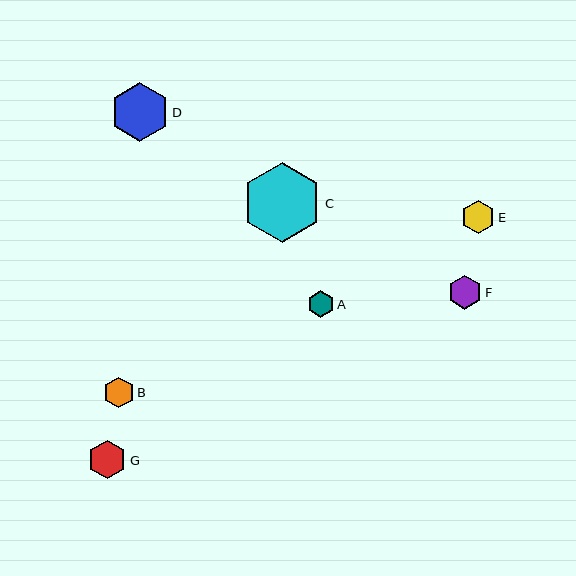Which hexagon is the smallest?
Hexagon A is the smallest with a size of approximately 27 pixels.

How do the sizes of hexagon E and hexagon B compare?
Hexagon E and hexagon B are approximately the same size.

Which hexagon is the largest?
Hexagon C is the largest with a size of approximately 80 pixels.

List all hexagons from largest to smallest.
From largest to smallest: C, D, G, F, E, B, A.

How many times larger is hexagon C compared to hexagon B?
Hexagon C is approximately 2.6 times the size of hexagon B.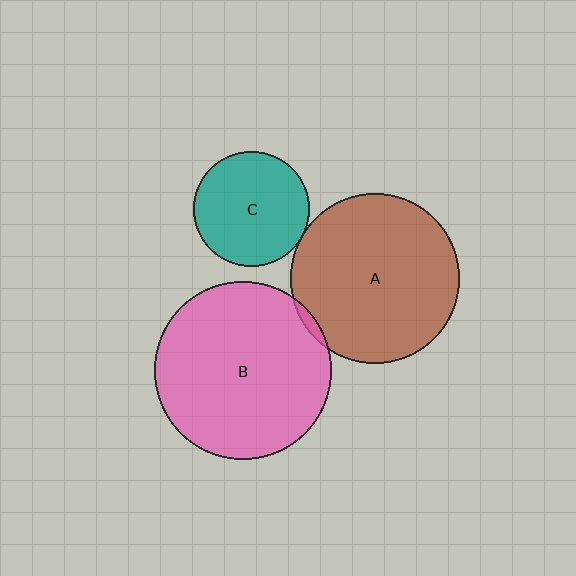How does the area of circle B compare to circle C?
Approximately 2.4 times.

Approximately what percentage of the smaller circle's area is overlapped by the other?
Approximately 5%.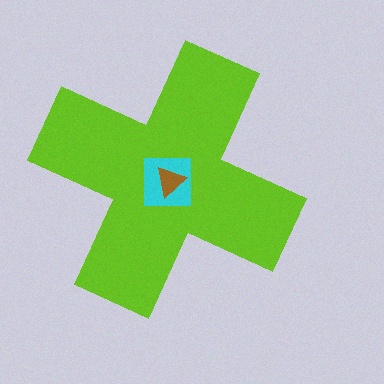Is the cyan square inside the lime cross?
Yes.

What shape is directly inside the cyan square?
The brown triangle.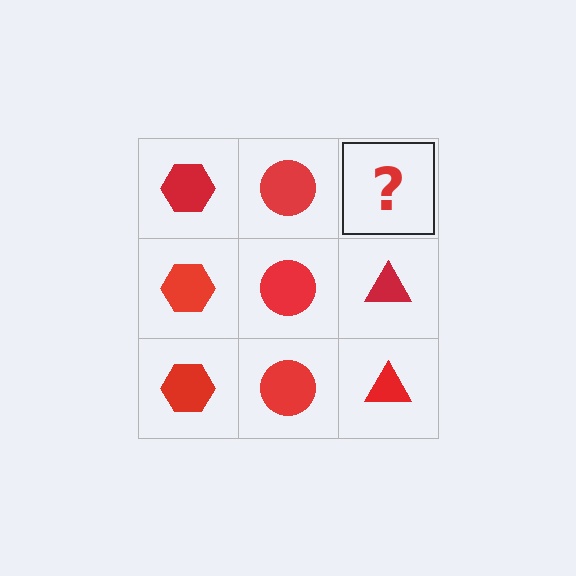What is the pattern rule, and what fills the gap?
The rule is that each column has a consistent shape. The gap should be filled with a red triangle.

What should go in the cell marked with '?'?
The missing cell should contain a red triangle.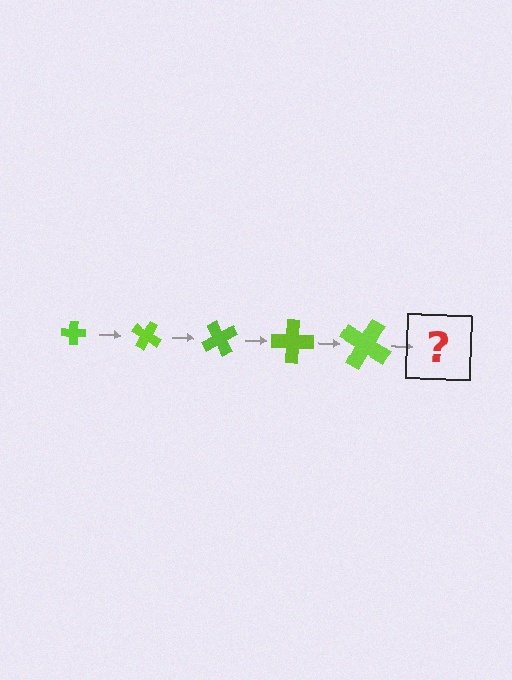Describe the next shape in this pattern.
It should be a cross, larger than the previous one and rotated 150 degrees from the start.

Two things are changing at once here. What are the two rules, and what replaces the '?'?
The two rules are that the cross grows larger each step and it rotates 30 degrees each step. The '?' should be a cross, larger than the previous one and rotated 150 degrees from the start.